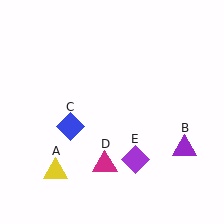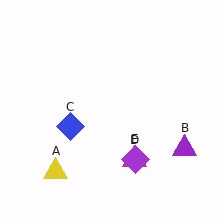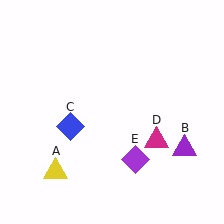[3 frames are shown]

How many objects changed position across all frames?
1 object changed position: magenta triangle (object D).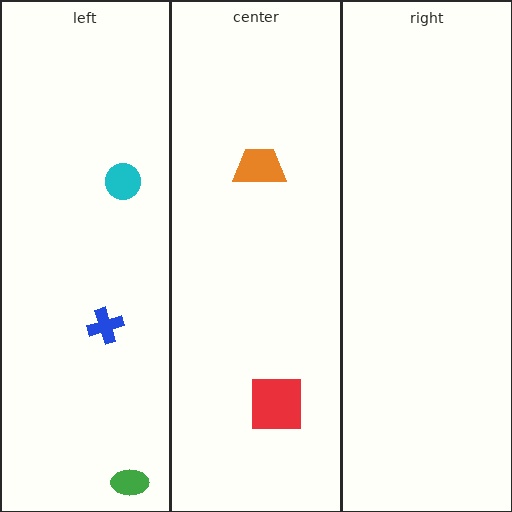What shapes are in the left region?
The green ellipse, the blue cross, the cyan circle.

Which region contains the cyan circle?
The left region.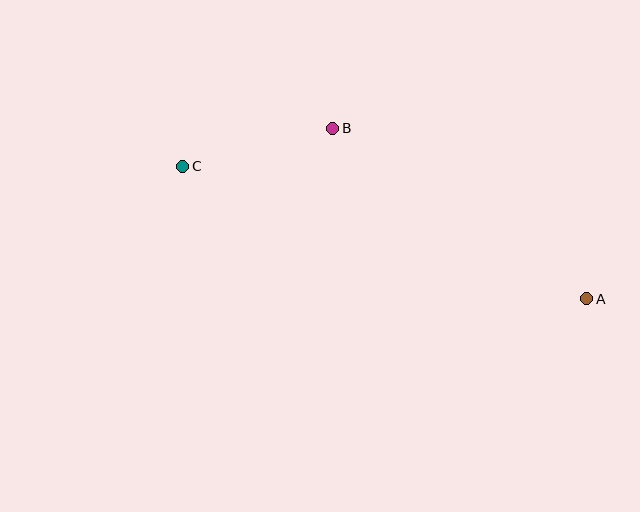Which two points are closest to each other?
Points B and C are closest to each other.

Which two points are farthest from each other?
Points A and C are farthest from each other.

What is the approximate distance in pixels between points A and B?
The distance between A and B is approximately 306 pixels.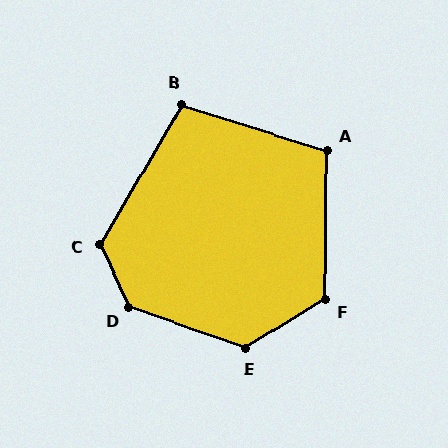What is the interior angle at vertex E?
Approximately 129 degrees (obtuse).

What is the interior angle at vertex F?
Approximately 122 degrees (obtuse).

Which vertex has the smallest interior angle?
B, at approximately 103 degrees.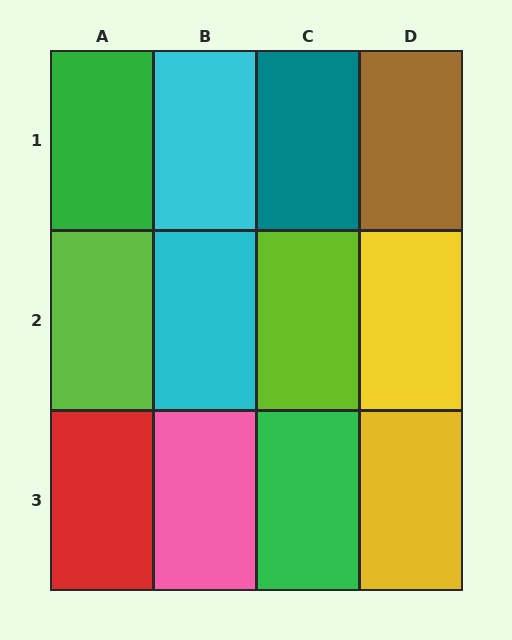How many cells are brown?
1 cell is brown.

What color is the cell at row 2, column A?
Lime.